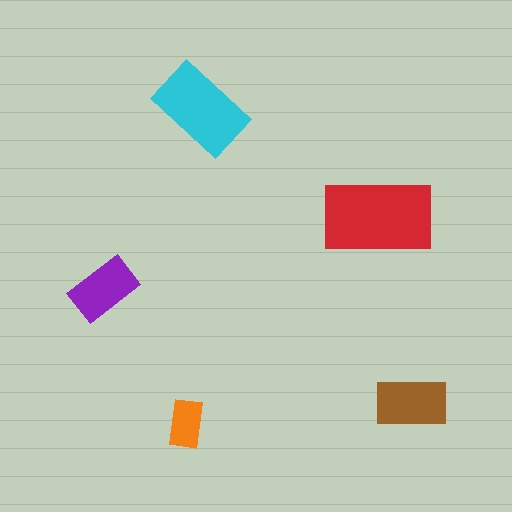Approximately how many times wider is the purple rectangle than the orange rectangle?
About 1.5 times wider.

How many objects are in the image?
There are 5 objects in the image.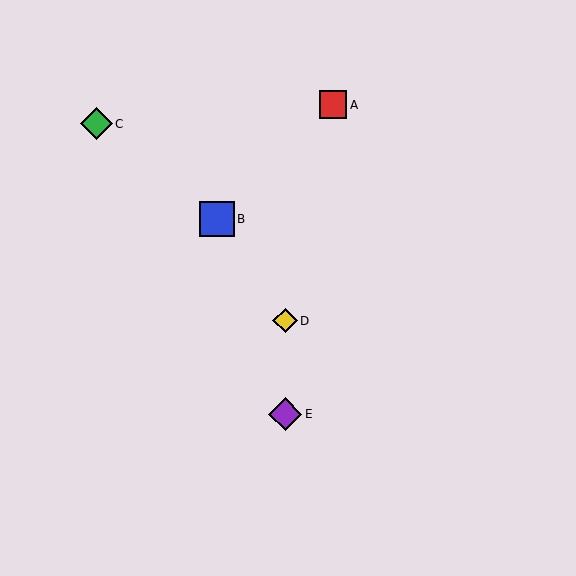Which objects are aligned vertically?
Objects D, E are aligned vertically.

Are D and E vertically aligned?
Yes, both are at x≈285.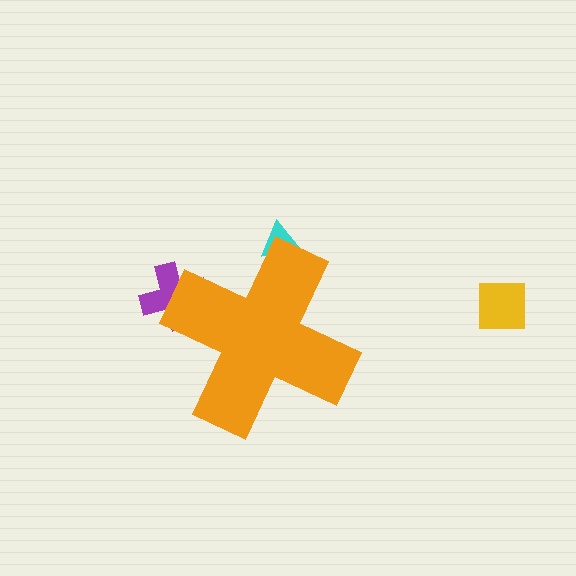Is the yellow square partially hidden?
No, the yellow square is fully visible.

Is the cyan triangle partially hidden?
Yes, the cyan triangle is partially hidden behind the orange cross.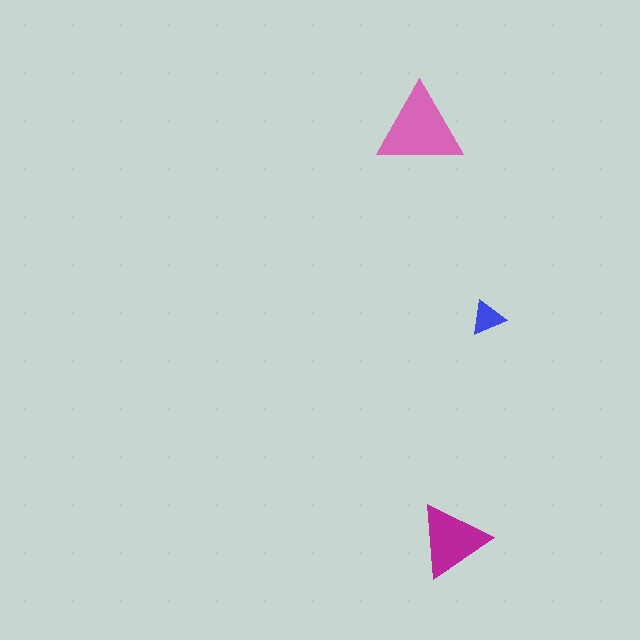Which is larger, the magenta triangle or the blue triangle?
The magenta one.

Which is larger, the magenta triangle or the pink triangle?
The pink one.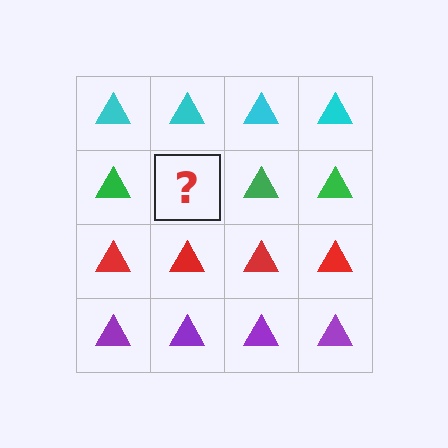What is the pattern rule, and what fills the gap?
The rule is that each row has a consistent color. The gap should be filled with a green triangle.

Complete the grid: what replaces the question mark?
The question mark should be replaced with a green triangle.